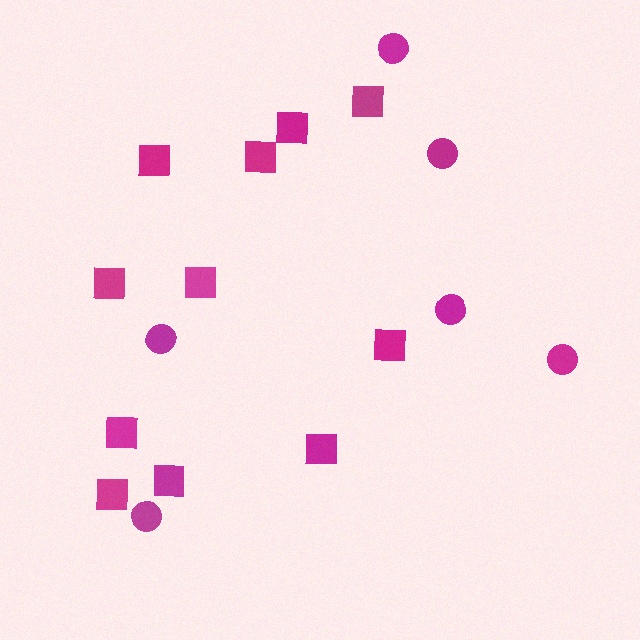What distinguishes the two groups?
There are 2 groups: one group of squares (11) and one group of circles (6).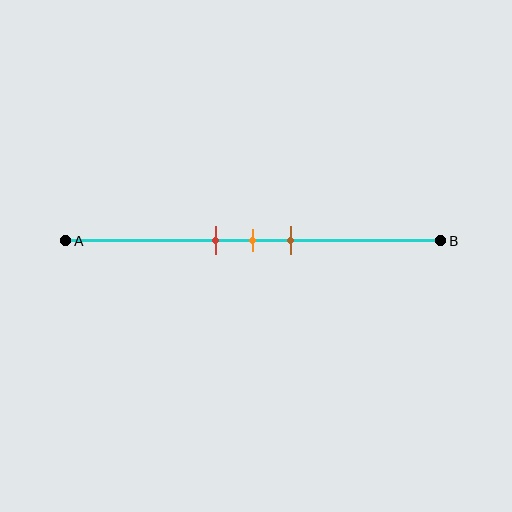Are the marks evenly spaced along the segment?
Yes, the marks are approximately evenly spaced.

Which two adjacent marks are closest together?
The red and orange marks are the closest adjacent pair.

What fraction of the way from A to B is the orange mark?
The orange mark is approximately 50% (0.5) of the way from A to B.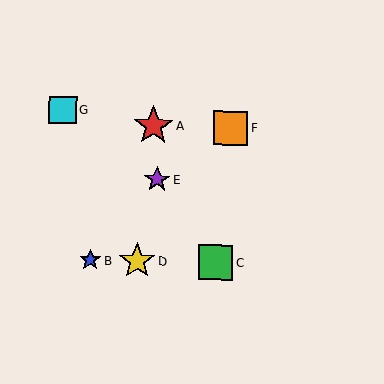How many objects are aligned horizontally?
3 objects (B, C, D) are aligned horizontally.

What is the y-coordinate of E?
Object E is at y≈179.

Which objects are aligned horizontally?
Objects B, C, D are aligned horizontally.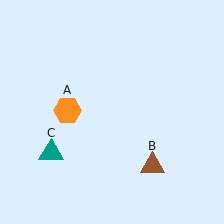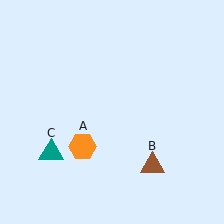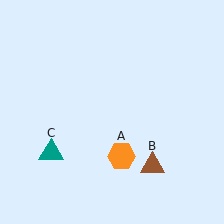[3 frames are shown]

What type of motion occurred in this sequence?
The orange hexagon (object A) rotated counterclockwise around the center of the scene.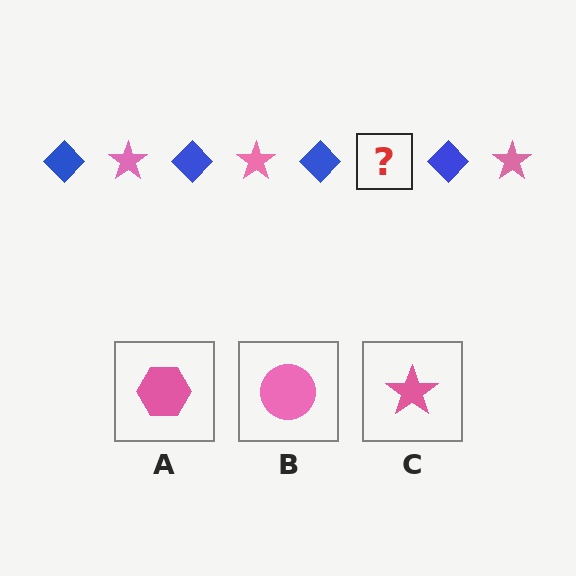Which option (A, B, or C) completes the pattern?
C.